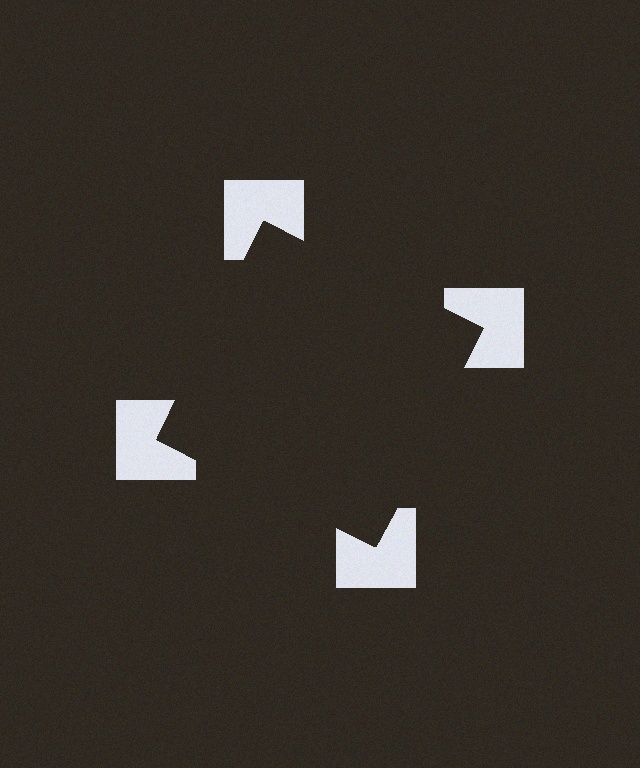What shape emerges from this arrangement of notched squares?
An illusory square — its edges are inferred from the aligned wedge cuts in the notched squares, not physically drawn.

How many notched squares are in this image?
There are 4 — one at each vertex of the illusory square.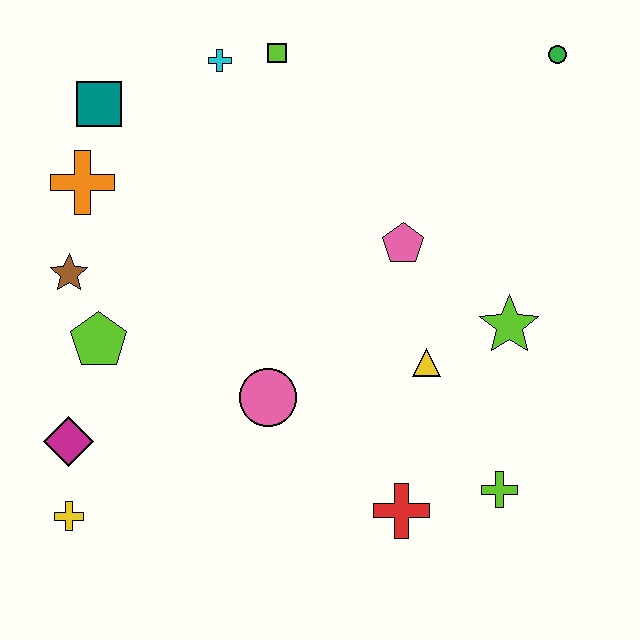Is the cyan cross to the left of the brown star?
No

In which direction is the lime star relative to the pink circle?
The lime star is to the right of the pink circle.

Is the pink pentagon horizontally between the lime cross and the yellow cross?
Yes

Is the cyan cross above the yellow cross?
Yes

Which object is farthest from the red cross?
The teal square is farthest from the red cross.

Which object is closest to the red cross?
The lime cross is closest to the red cross.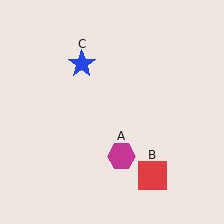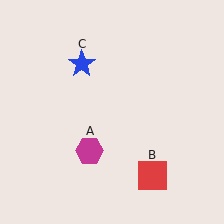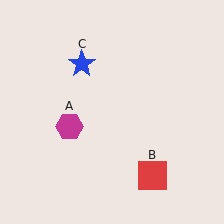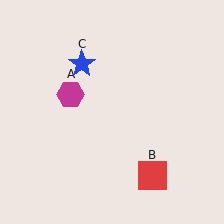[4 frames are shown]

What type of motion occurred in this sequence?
The magenta hexagon (object A) rotated clockwise around the center of the scene.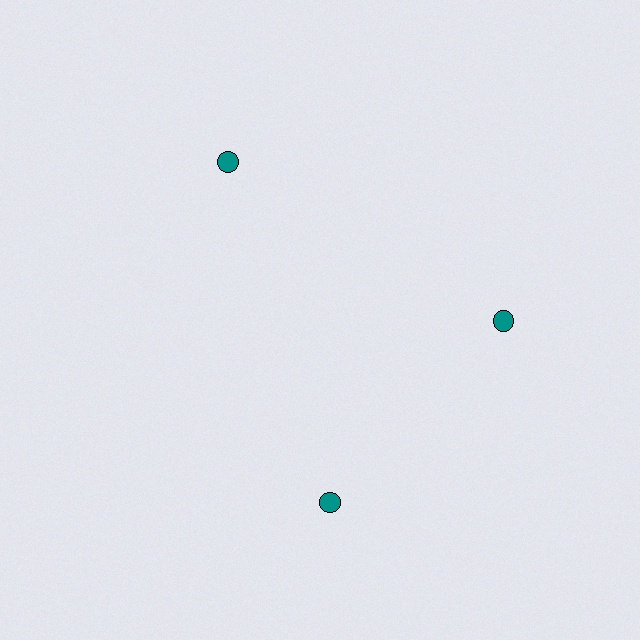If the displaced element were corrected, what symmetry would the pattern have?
It would have 3-fold rotational symmetry — the pattern would map onto itself every 120 degrees.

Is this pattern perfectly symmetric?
No. The 3 teal circles are arranged in a ring, but one element near the 7 o'clock position is rotated out of alignment along the ring, breaking the 3-fold rotational symmetry.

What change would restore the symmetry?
The symmetry would be restored by rotating it back into even spacing with its neighbors so that all 3 circles sit at equal angles and equal distance from the center.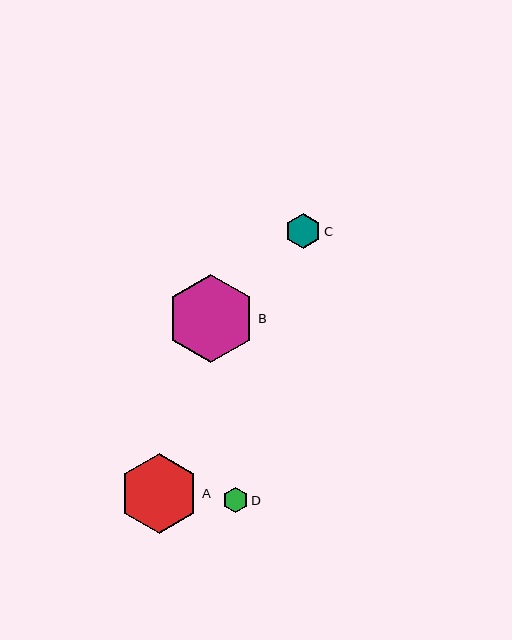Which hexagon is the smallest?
Hexagon D is the smallest with a size of approximately 26 pixels.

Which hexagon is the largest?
Hexagon B is the largest with a size of approximately 88 pixels.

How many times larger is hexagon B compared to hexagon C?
Hexagon B is approximately 2.5 times the size of hexagon C.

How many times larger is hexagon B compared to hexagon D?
Hexagon B is approximately 3.5 times the size of hexagon D.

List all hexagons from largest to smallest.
From largest to smallest: B, A, C, D.